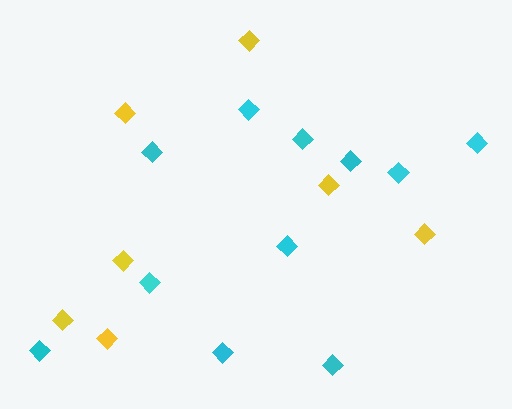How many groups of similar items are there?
There are 2 groups: one group of yellow diamonds (7) and one group of cyan diamonds (11).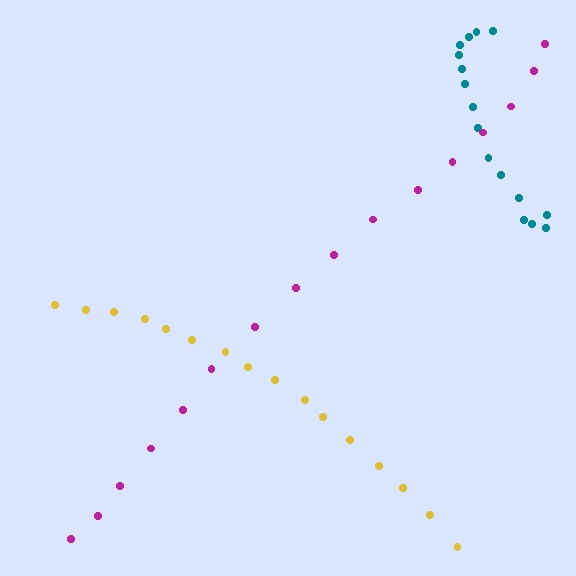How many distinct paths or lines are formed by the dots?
There are 3 distinct paths.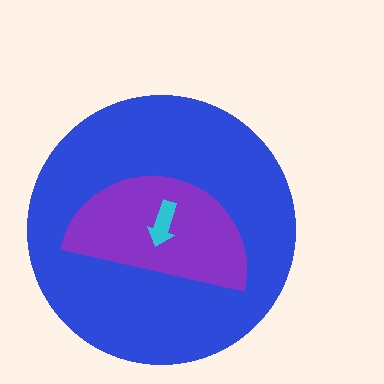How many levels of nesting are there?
3.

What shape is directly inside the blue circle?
The purple semicircle.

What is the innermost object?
The cyan arrow.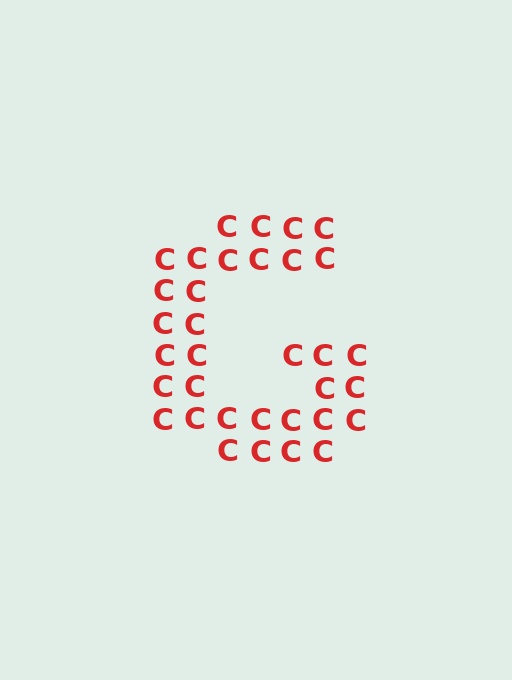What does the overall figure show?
The overall figure shows the letter G.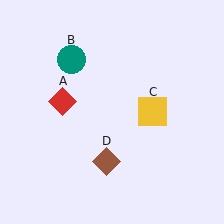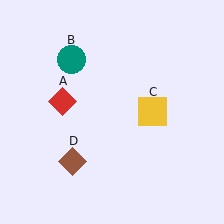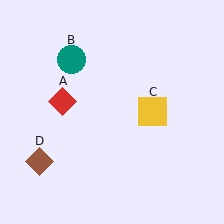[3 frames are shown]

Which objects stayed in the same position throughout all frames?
Red diamond (object A) and teal circle (object B) and yellow square (object C) remained stationary.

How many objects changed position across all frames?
1 object changed position: brown diamond (object D).